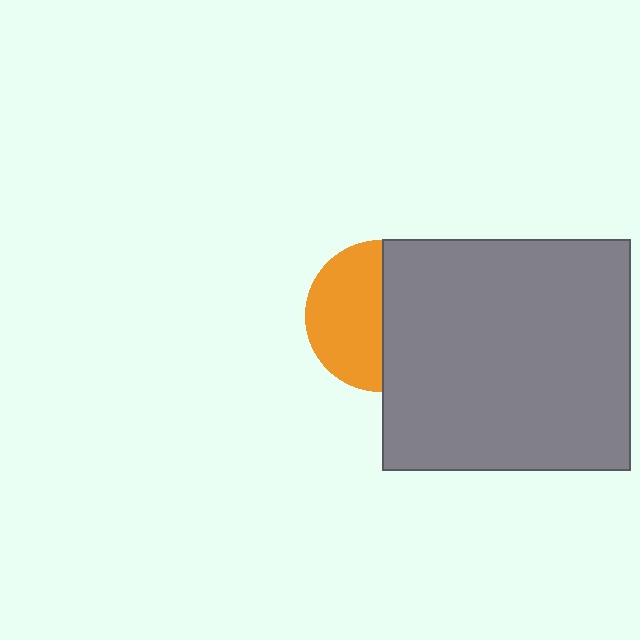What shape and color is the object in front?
The object in front is a gray rectangle.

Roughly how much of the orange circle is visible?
About half of it is visible (roughly 50%).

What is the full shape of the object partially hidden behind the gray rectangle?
The partially hidden object is an orange circle.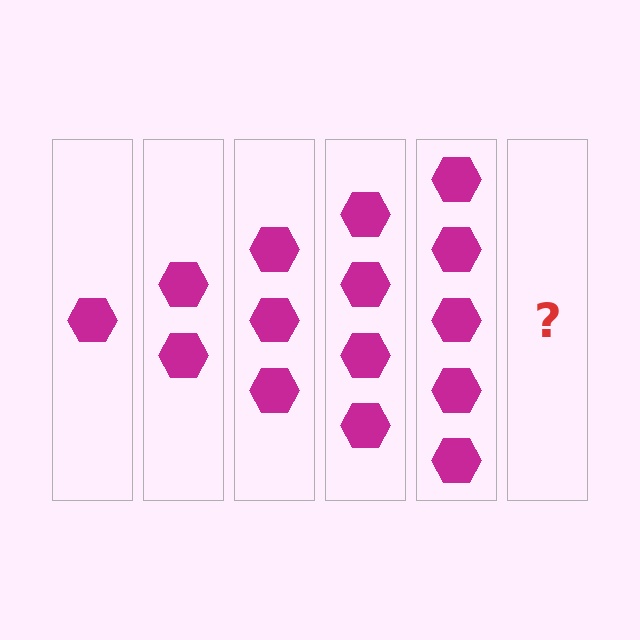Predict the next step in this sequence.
The next step is 6 hexagons.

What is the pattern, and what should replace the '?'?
The pattern is that each step adds one more hexagon. The '?' should be 6 hexagons.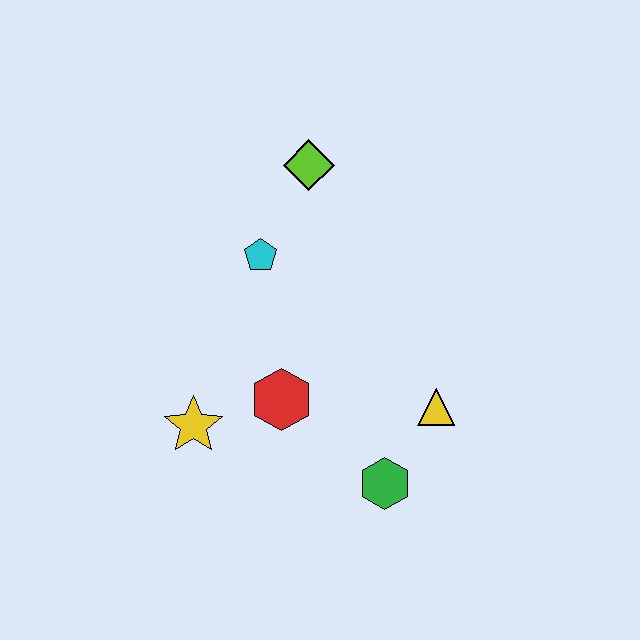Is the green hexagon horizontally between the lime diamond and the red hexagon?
No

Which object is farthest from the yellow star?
The lime diamond is farthest from the yellow star.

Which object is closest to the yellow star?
The red hexagon is closest to the yellow star.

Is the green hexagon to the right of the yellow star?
Yes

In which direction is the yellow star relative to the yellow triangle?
The yellow star is to the left of the yellow triangle.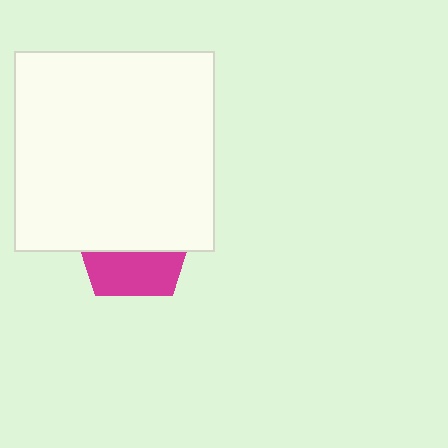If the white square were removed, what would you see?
You would see the complete magenta pentagon.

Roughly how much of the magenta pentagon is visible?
A small part of it is visible (roughly 40%).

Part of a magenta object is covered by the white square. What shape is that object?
It is a pentagon.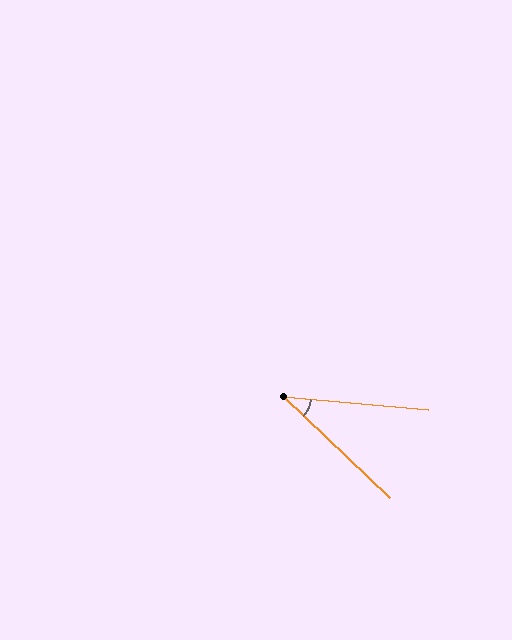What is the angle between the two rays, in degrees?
Approximately 38 degrees.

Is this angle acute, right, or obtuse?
It is acute.